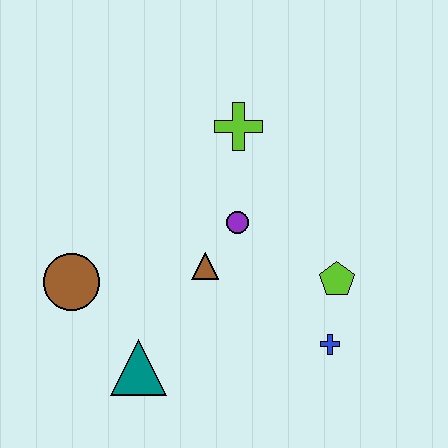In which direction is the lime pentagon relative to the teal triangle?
The lime pentagon is to the right of the teal triangle.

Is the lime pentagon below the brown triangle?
Yes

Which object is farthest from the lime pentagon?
The brown circle is farthest from the lime pentagon.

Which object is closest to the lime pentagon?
The blue cross is closest to the lime pentagon.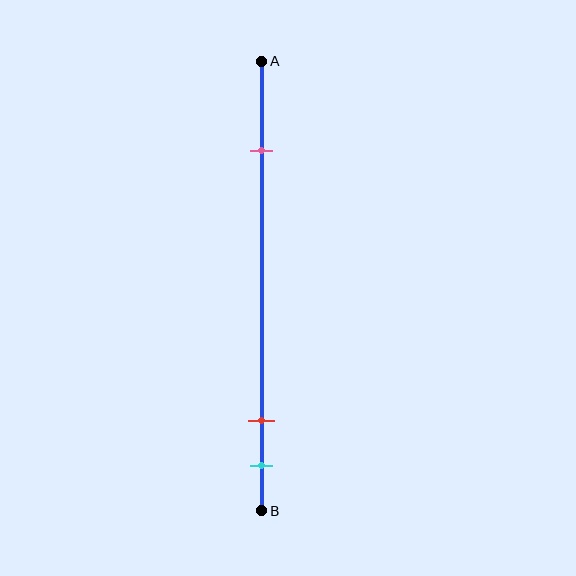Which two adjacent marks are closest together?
The red and cyan marks are the closest adjacent pair.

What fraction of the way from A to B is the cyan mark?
The cyan mark is approximately 90% (0.9) of the way from A to B.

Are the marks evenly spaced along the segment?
No, the marks are not evenly spaced.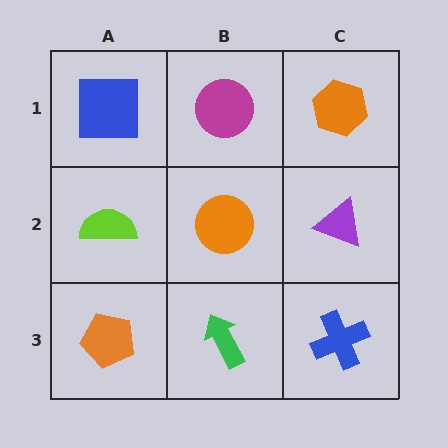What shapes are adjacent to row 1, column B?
An orange circle (row 2, column B), a blue square (row 1, column A), an orange hexagon (row 1, column C).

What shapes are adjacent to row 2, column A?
A blue square (row 1, column A), an orange pentagon (row 3, column A), an orange circle (row 2, column B).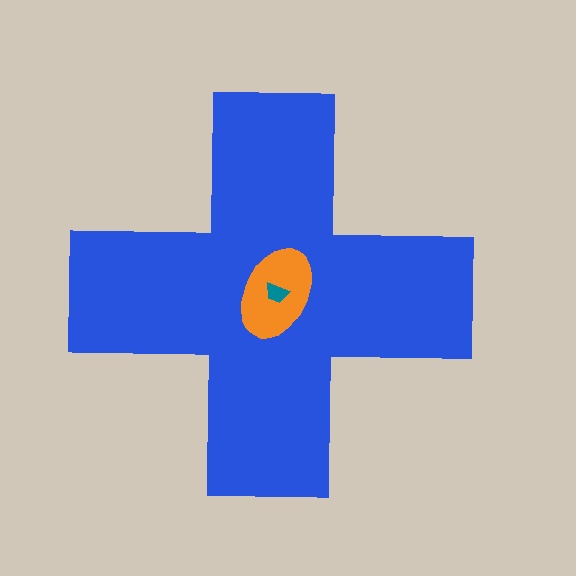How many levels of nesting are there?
3.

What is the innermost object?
The teal trapezoid.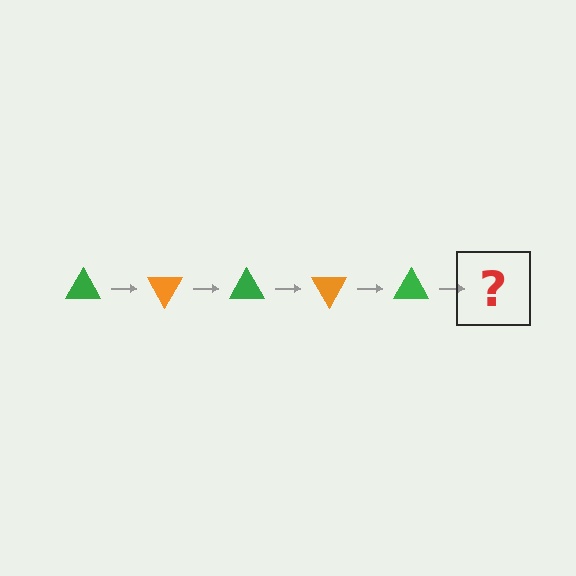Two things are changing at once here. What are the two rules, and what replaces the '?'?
The two rules are that it rotates 60 degrees each step and the color cycles through green and orange. The '?' should be an orange triangle, rotated 300 degrees from the start.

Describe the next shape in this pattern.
It should be an orange triangle, rotated 300 degrees from the start.